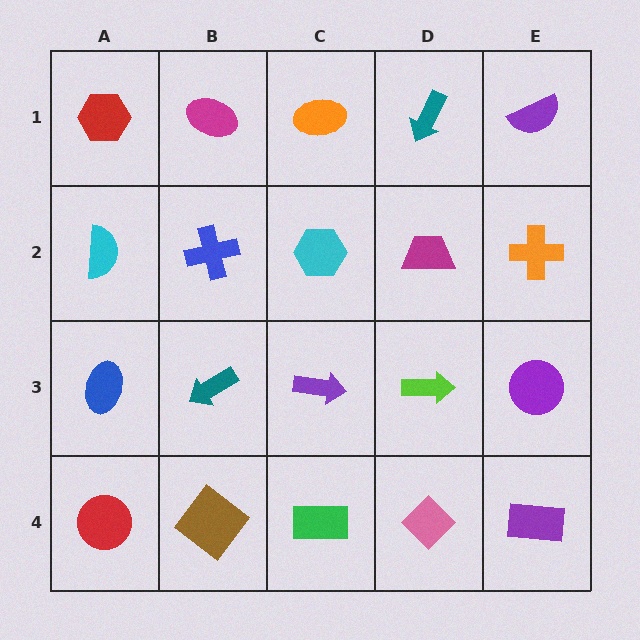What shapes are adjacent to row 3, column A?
A cyan semicircle (row 2, column A), a red circle (row 4, column A), a teal arrow (row 3, column B).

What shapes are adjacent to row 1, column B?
A blue cross (row 2, column B), a red hexagon (row 1, column A), an orange ellipse (row 1, column C).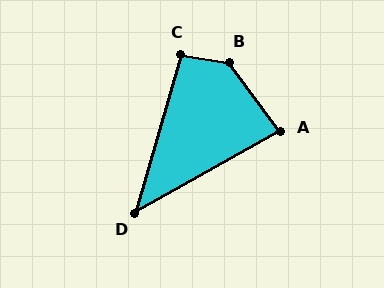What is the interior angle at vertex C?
Approximately 97 degrees (obtuse).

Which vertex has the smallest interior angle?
D, at approximately 45 degrees.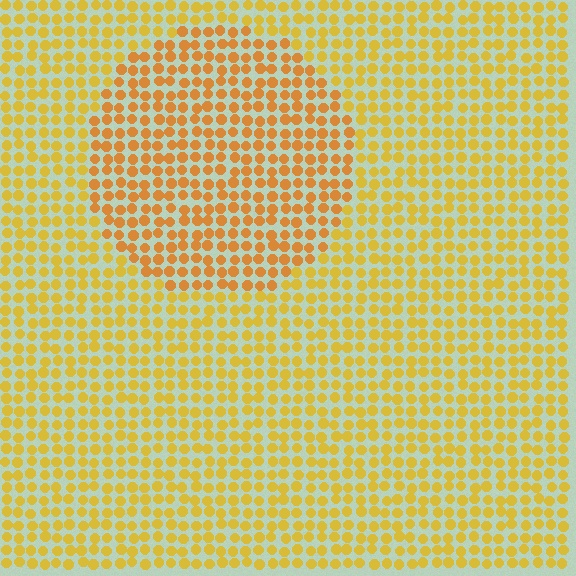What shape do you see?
I see a circle.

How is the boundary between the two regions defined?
The boundary is defined purely by a slight shift in hue (about 19 degrees). Spacing, size, and orientation are identical on both sides.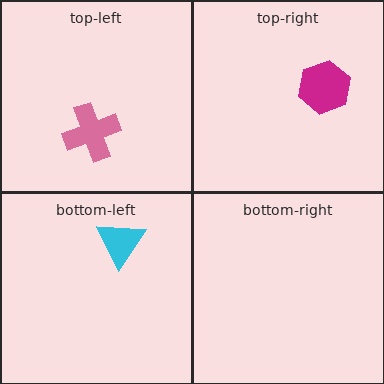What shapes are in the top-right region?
The magenta hexagon.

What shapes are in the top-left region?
The pink cross.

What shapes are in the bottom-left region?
The cyan triangle.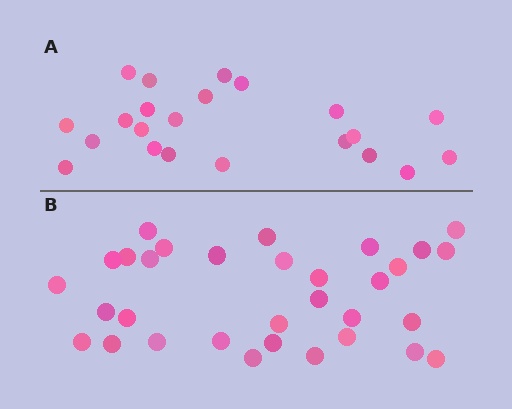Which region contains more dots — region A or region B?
Region B (the bottom region) has more dots.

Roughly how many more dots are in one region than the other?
Region B has roughly 10 or so more dots than region A.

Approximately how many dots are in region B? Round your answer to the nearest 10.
About 30 dots. (The exact count is 32, which rounds to 30.)